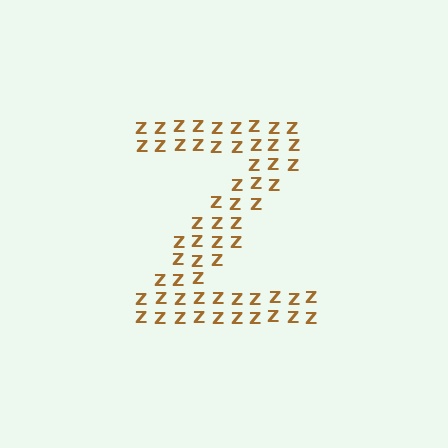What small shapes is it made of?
It is made of small letter Z's.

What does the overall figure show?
The overall figure shows the letter Z.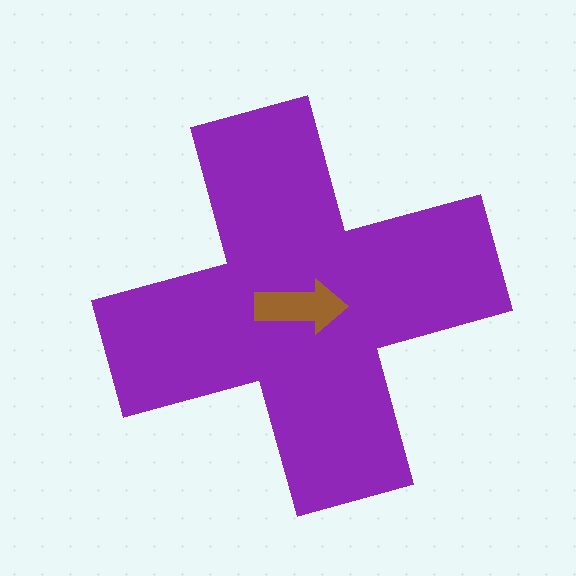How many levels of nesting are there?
2.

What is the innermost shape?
The brown arrow.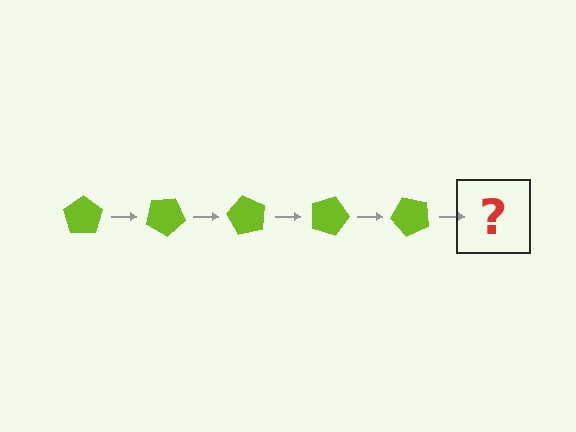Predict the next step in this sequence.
The next step is a lime pentagon rotated 150 degrees.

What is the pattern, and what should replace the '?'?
The pattern is that the pentagon rotates 30 degrees each step. The '?' should be a lime pentagon rotated 150 degrees.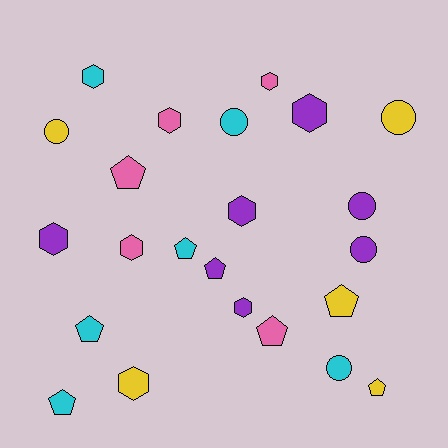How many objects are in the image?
There are 23 objects.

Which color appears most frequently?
Purple, with 7 objects.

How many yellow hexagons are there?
There is 1 yellow hexagon.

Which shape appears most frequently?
Hexagon, with 9 objects.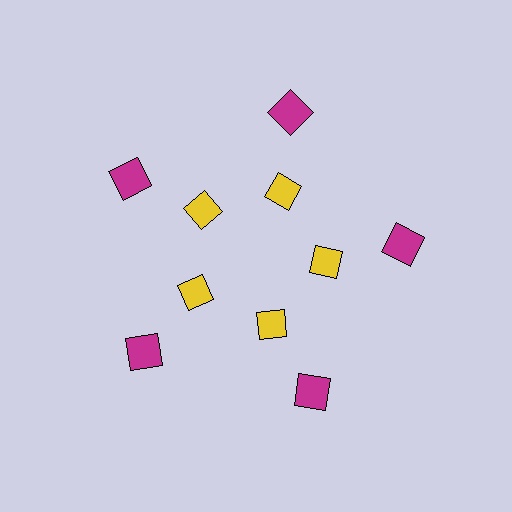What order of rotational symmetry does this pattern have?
This pattern has 5-fold rotational symmetry.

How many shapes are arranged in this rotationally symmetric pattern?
There are 10 shapes, arranged in 5 groups of 2.